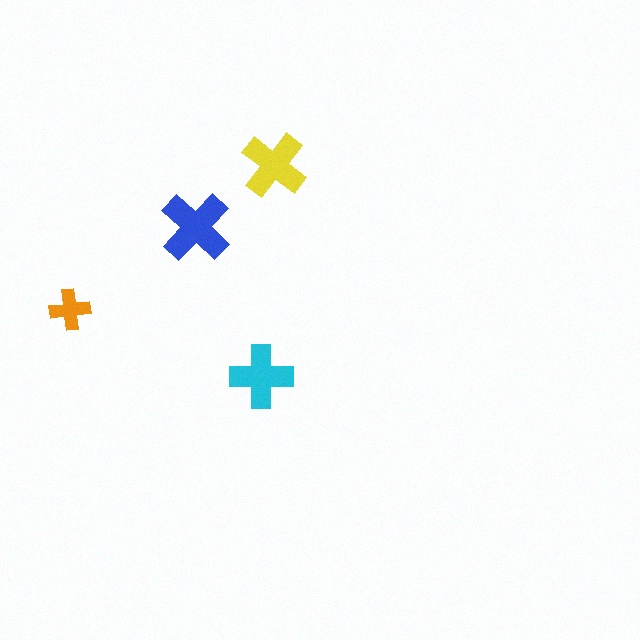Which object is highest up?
The yellow cross is topmost.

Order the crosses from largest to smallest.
the blue one, the yellow one, the cyan one, the orange one.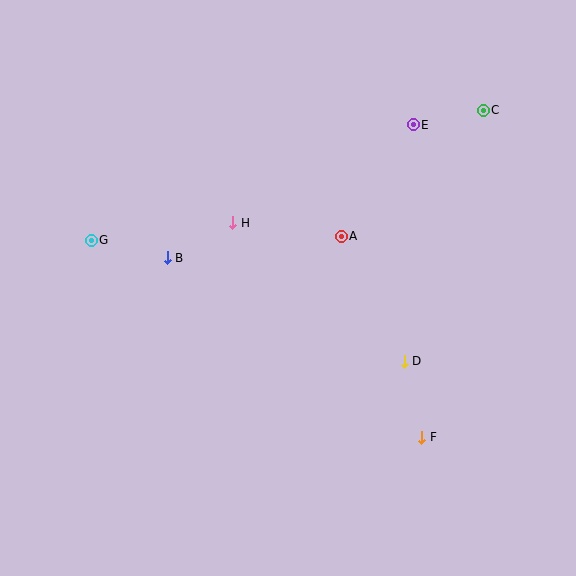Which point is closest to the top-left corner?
Point G is closest to the top-left corner.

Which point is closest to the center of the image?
Point A at (341, 236) is closest to the center.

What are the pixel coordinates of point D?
Point D is at (404, 361).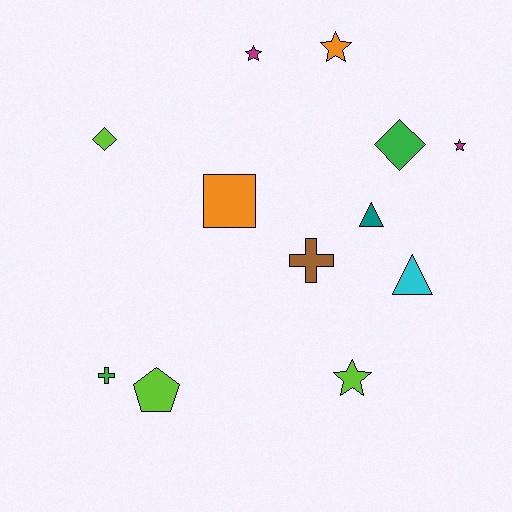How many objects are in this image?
There are 12 objects.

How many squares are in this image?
There is 1 square.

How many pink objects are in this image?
There are no pink objects.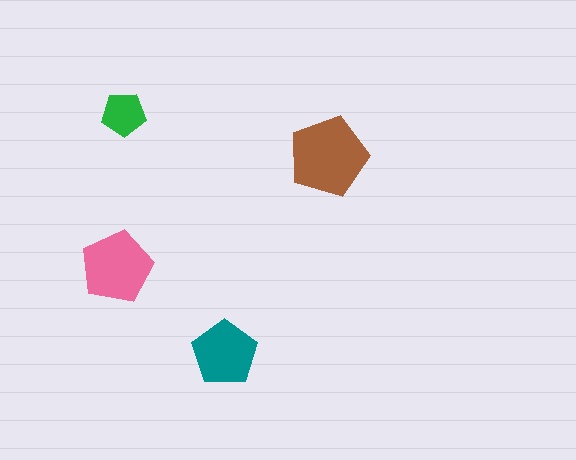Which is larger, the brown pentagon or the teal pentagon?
The brown one.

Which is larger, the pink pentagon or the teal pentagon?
The pink one.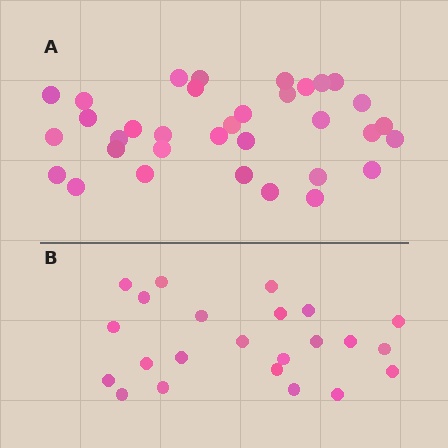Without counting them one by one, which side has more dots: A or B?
Region A (the top region) has more dots.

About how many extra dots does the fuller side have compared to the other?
Region A has roughly 12 or so more dots than region B.